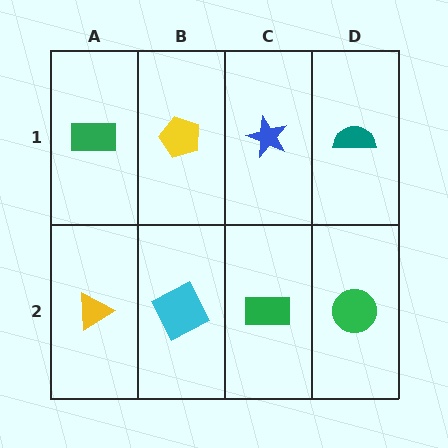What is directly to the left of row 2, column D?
A green rectangle.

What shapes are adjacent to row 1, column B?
A cyan square (row 2, column B), a green rectangle (row 1, column A), a blue star (row 1, column C).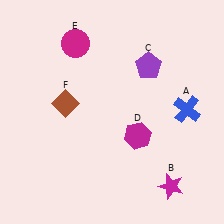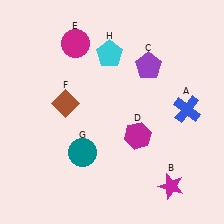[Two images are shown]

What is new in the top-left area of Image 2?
A cyan pentagon (H) was added in the top-left area of Image 2.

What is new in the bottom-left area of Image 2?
A teal circle (G) was added in the bottom-left area of Image 2.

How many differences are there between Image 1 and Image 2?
There are 2 differences between the two images.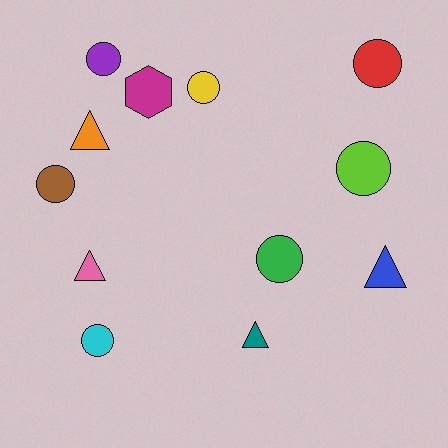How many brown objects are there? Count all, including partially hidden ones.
There is 1 brown object.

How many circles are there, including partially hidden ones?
There are 7 circles.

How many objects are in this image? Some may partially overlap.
There are 12 objects.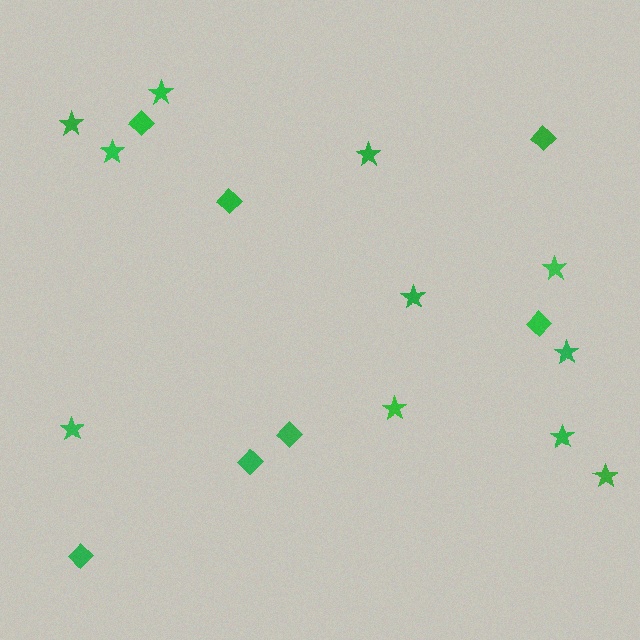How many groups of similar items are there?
There are 2 groups: one group of stars (11) and one group of diamonds (7).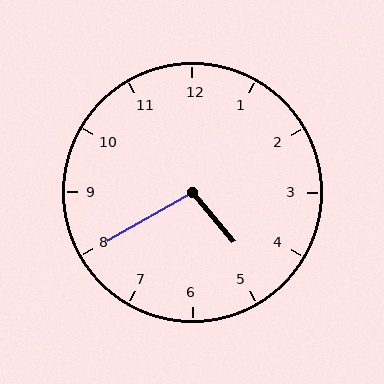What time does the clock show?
4:40.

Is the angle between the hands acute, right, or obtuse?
It is obtuse.